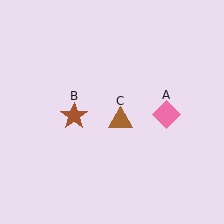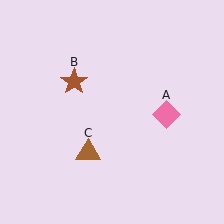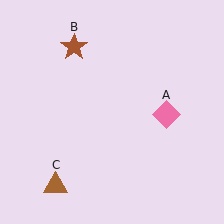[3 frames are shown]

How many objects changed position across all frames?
2 objects changed position: brown star (object B), brown triangle (object C).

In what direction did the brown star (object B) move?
The brown star (object B) moved up.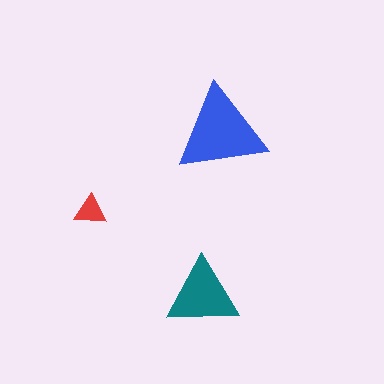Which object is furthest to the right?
The blue triangle is rightmost.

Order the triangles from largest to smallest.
the blue one, the teal one, the red one.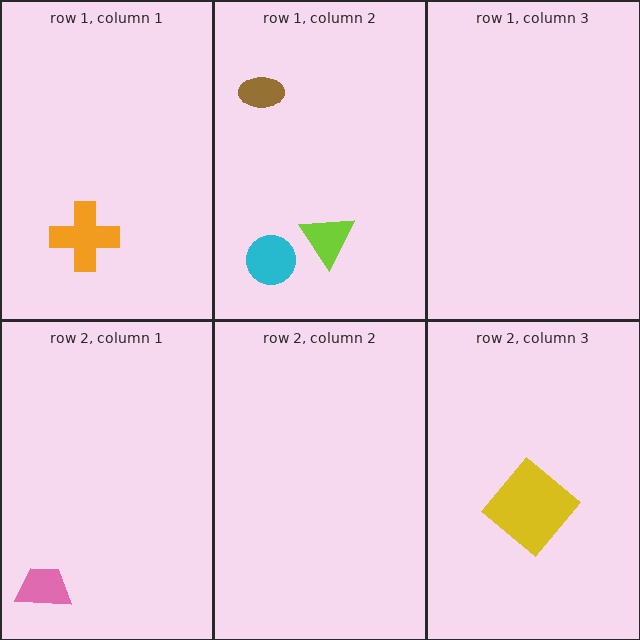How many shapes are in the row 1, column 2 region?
3.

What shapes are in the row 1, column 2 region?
The lime triangle, the cyan circle, the brown ellipse.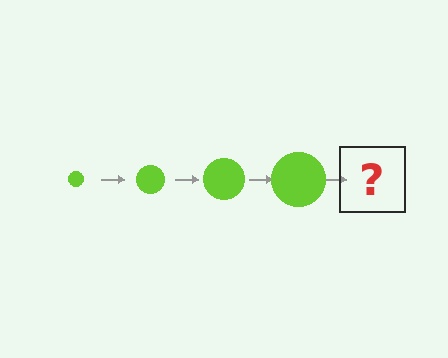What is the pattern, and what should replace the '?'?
The pattern is that the circle gets progressively larger each step. The '?' should be a lime circle, larger than the previous one.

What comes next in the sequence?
The next element should be a lime circle, larger than the previous one.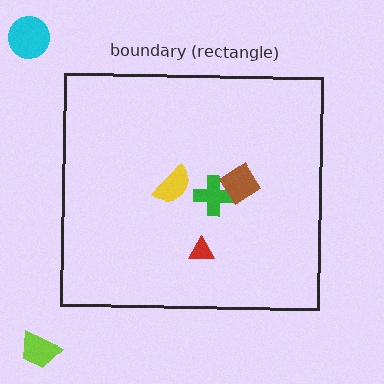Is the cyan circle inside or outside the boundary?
Outside.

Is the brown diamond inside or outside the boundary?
Inside.